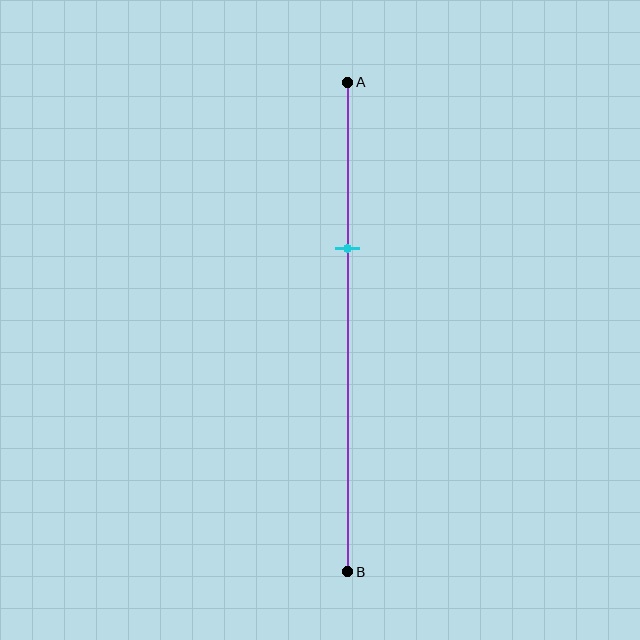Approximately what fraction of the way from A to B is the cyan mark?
The cyan mark is approximately 35% of the way from A to B.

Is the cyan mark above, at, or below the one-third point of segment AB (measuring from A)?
The cyan mark is approximately at the one-third point of segment AB.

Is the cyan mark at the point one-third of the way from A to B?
Yes, the mark is approximately at the one-third point.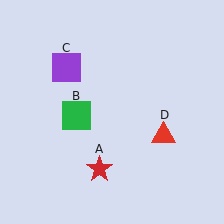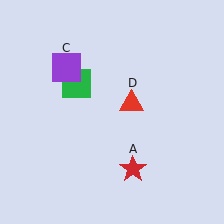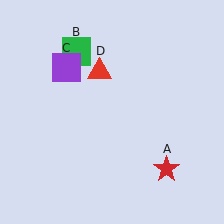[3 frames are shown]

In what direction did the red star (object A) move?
The red star (object A) moved right.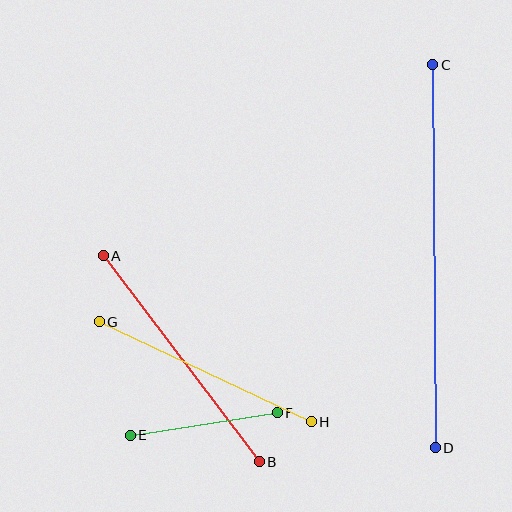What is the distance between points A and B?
The distance is approximately 259 pixels.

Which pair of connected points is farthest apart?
Points C and D are farthest apart.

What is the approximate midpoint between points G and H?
The midpoint is at approximately (205, 372) pixels.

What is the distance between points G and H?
The distance is approximately 234 pixels.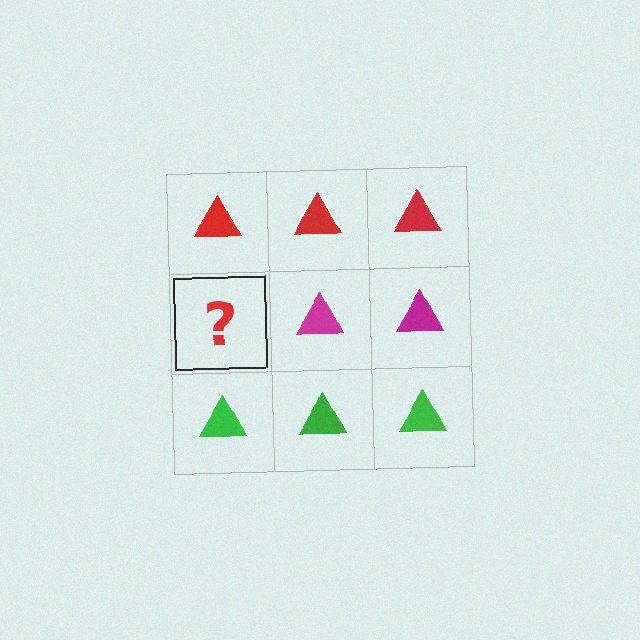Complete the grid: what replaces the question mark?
The question mark should be replaced with a magenta triangle.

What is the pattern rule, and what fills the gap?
The rule is that each row has a consistent color. The gap should be filled with a magenta triangle.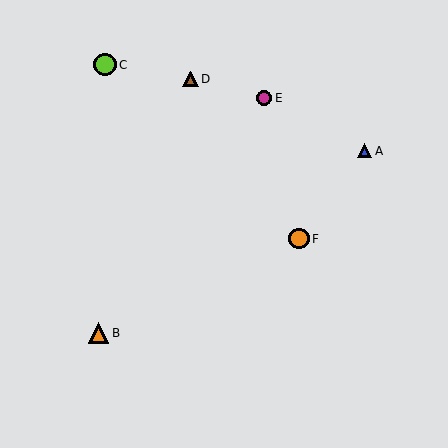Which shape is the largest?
The lime circle (labeled C) is the largest.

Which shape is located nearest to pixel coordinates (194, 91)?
The brown triangle (labeled D) at (191, 79) is nearest to that location.